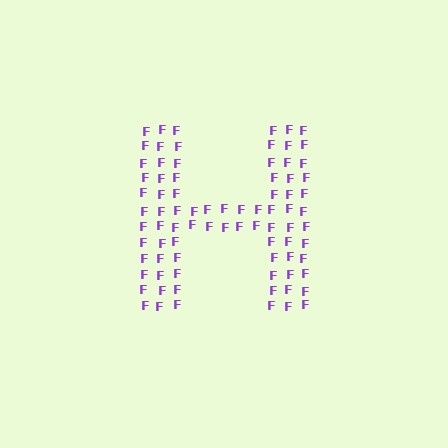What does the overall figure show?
The overall figure shows the letter H.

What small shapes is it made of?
It is made of small letter F's.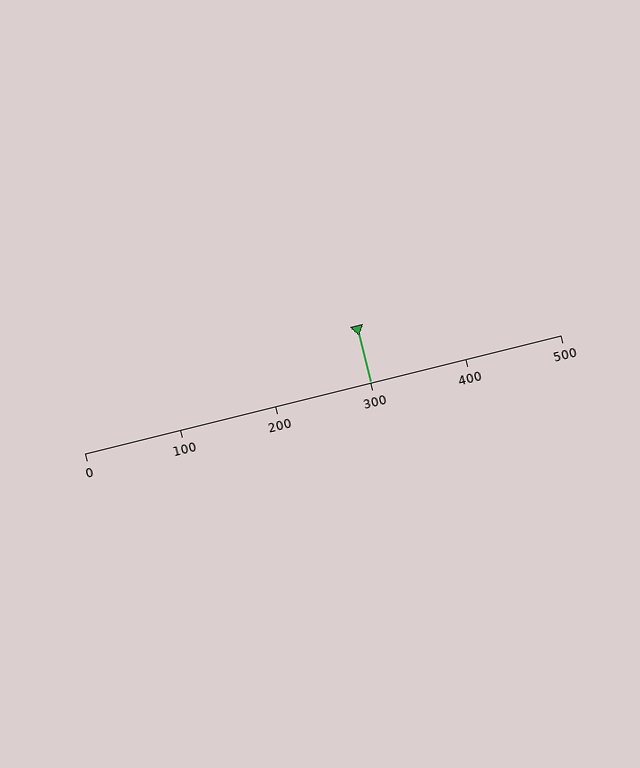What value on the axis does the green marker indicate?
The marker indicates approximately 300.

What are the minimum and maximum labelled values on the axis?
The axis runs from 0 to 500.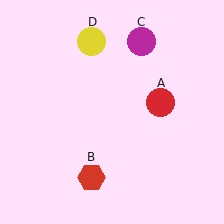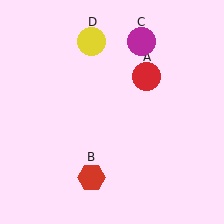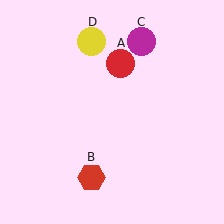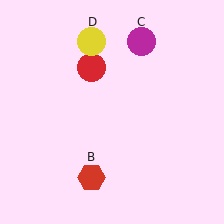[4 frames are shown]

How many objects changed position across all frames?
1 object changed position: red circle (object A).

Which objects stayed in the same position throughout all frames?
Red hexagon (object B) and magenta circle (object C) and yellow circle (object D) remained stationary.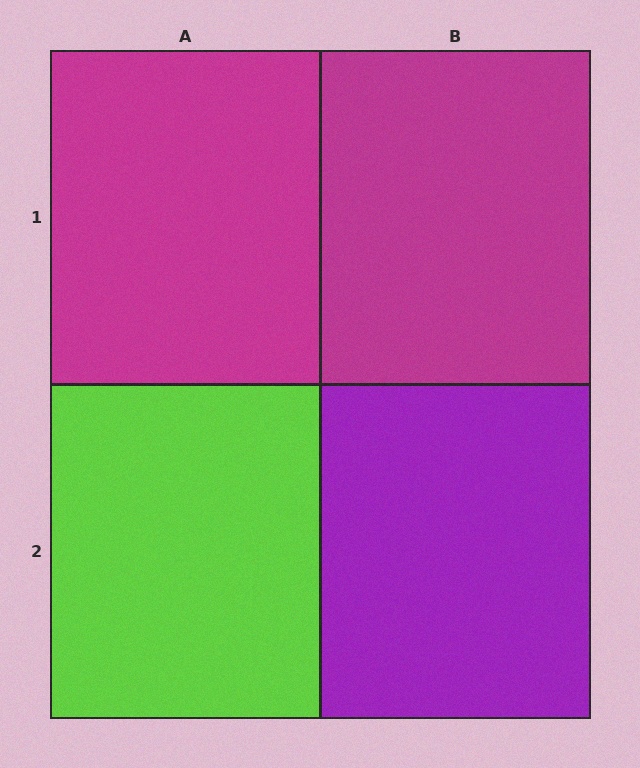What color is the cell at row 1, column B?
Magenta.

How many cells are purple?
1 cell is purple.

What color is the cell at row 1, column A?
Magenta.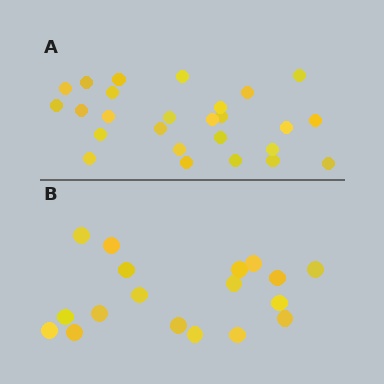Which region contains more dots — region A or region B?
Region A (the top region) has more dots.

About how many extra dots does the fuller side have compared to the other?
Region A has roughly 8 or so more dots than region B.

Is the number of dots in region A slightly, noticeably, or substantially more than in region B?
Region A has noticeably more, but not dramatically so. The ratio is roughly 1.4 to 1.